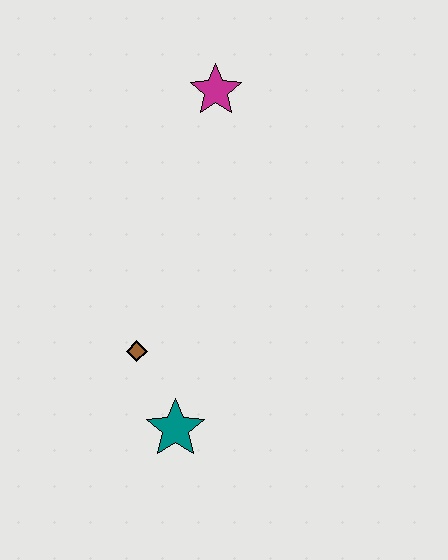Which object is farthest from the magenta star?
The teal star is farthest from the magenta star.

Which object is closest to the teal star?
The brown diamond is closest to the teal star.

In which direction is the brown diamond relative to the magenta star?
The brown diamond is below the magenta star.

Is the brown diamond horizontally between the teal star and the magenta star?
No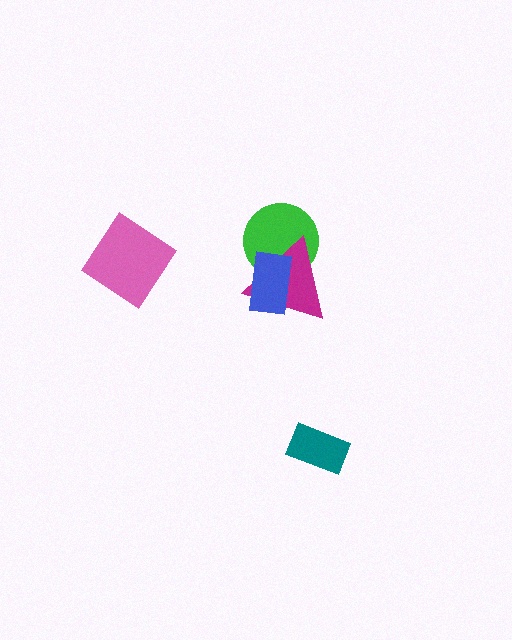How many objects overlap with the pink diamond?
0 objects overlap with the pink diamond.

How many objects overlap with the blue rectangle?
2 objects overlap with the blue rectangle.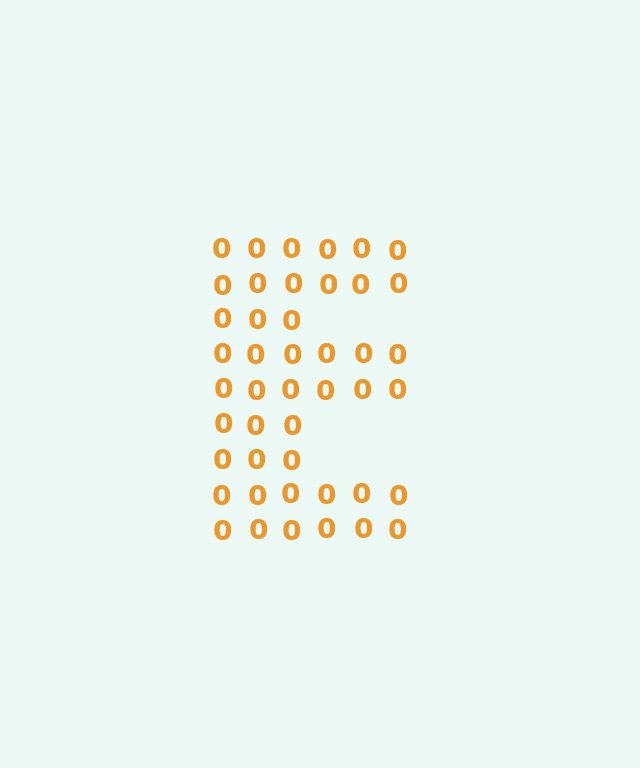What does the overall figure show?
The overall figure shows the letter E.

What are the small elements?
The small elements are digit 0's.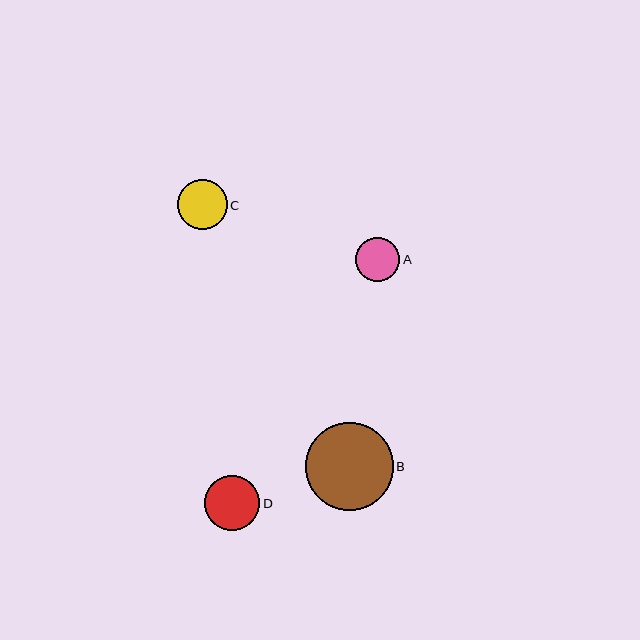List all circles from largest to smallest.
From largest to smallest: B, D, C, A.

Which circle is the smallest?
Circle A is the smallest with a size of approximately 44 pixels.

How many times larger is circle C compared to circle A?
Circle C is approximately 1.1 times the size of circle A.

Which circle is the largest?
Circle B is the largest with a size of approximately 88 pixels.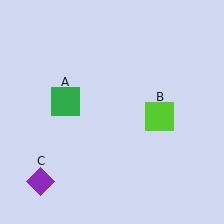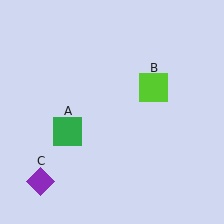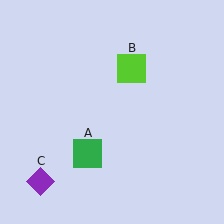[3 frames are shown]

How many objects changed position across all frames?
2 objects changed position: green square (object A), lime square (object B).